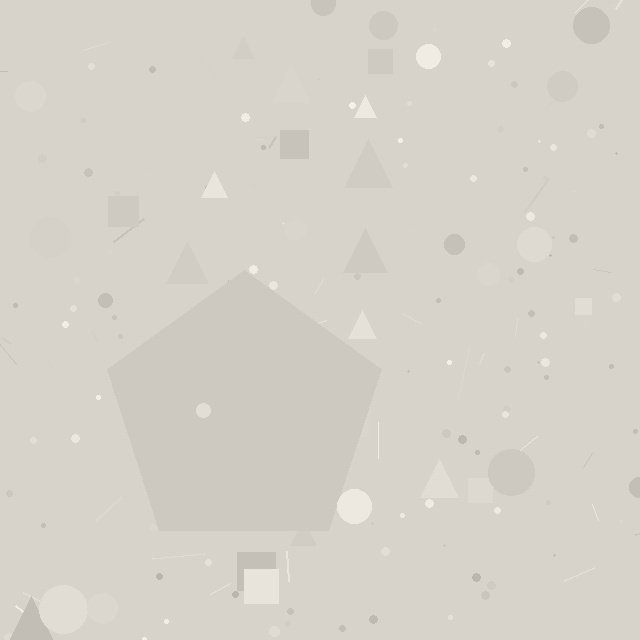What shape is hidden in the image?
A pentagon is hidden in the image.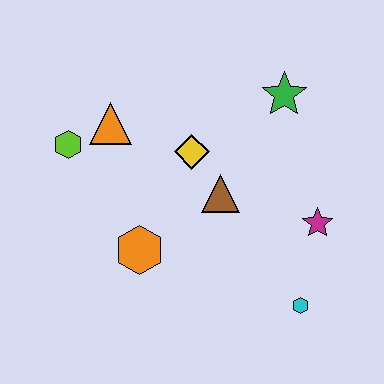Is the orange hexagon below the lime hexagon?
Yes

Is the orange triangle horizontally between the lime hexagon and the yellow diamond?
Yes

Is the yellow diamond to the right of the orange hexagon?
Yes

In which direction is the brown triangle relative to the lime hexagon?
The brown triangle is to the right of the lime hexagon.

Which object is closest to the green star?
The yellow diamond is closest to the green star.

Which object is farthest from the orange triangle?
The cyan hexagon is farthest from the orange triangle.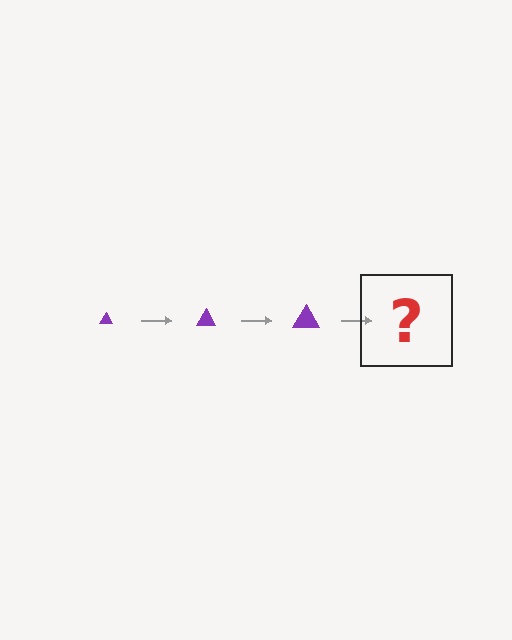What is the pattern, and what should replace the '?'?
The pattern is that the triangle gets progressively larger each step. The '?' should be a purple triangle, larger than the previous one.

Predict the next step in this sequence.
The next step is a purple triangle, larger than the previous one.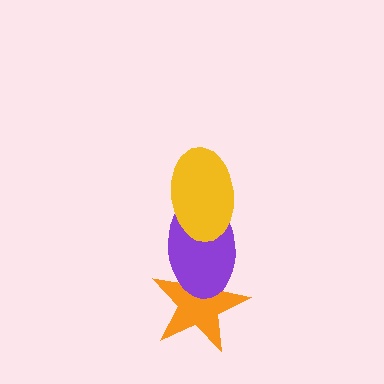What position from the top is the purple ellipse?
The purple ellipse is 2nd from the top.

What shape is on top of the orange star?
The purple ellipse is on top of the orange star.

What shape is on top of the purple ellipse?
The yellow ellipse is on top of the purple ellipse.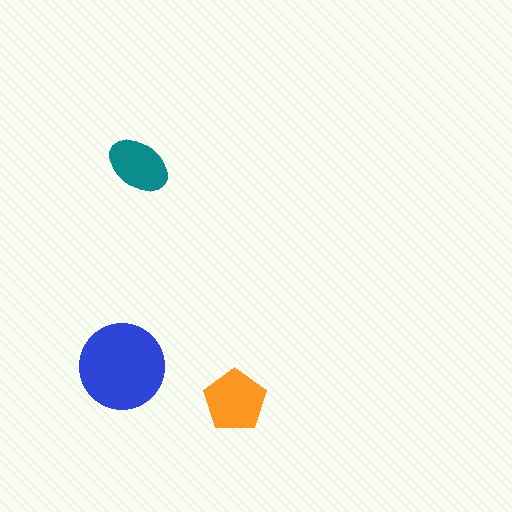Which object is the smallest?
The teal ellipse.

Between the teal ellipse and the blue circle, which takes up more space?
The blue circle.